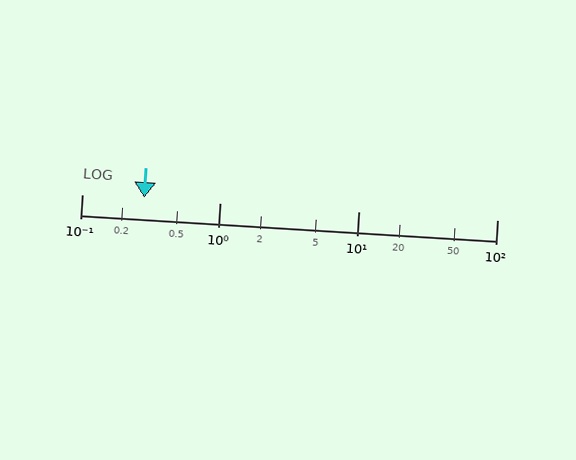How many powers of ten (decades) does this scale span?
The scale spans 3 decades, from 0.1 to 100.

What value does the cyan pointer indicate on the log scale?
The pointer indicates approximately 0.28.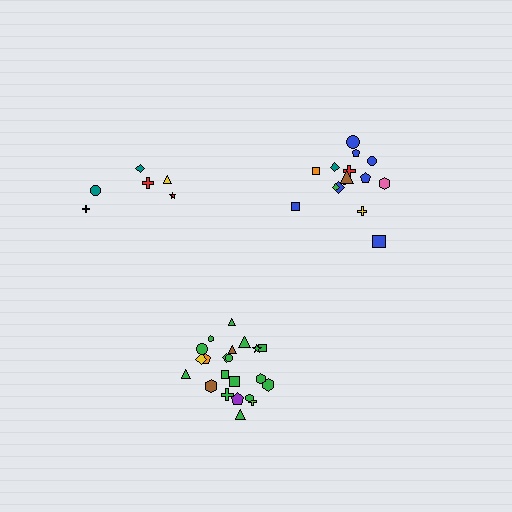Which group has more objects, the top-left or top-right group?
The top-right group.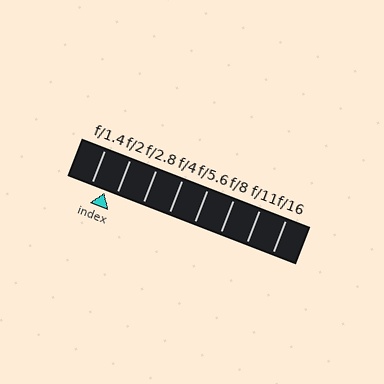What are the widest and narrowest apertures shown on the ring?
The widest aperture shown is f/1.4 and the narrowest is f/16.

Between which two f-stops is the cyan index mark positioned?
The index mark is between f/1.4 and f/2.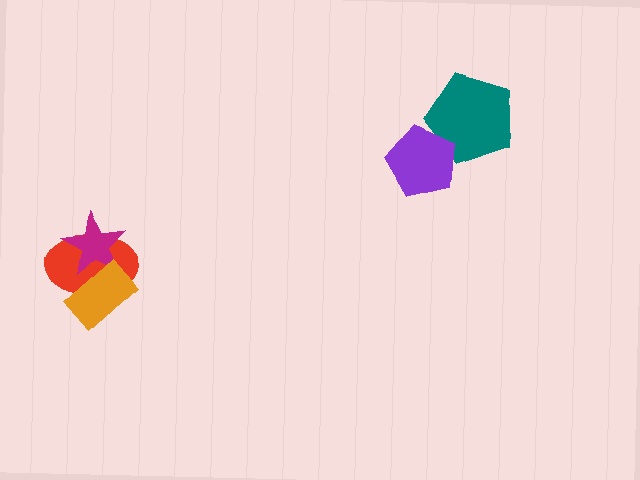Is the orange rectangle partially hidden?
No, no other shape covers it.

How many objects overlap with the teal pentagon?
1 object overlaps with the teal pentagon.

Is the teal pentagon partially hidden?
Yes, it is partially covered by another shape.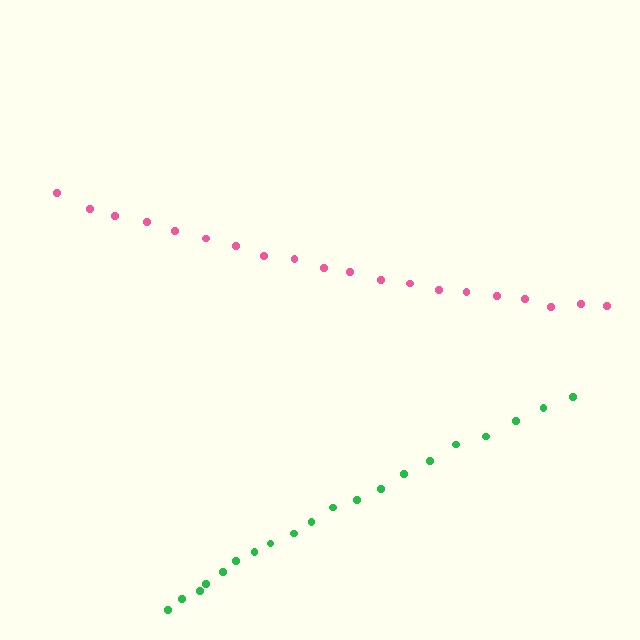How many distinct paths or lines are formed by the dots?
There are 2 distinct paths.